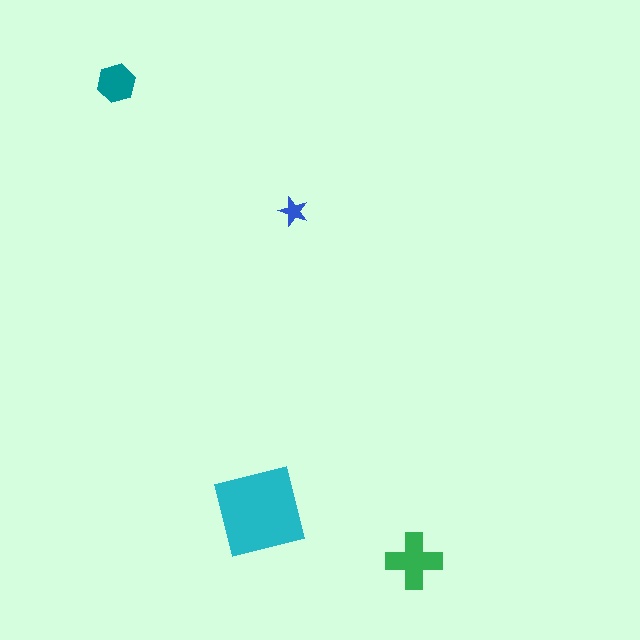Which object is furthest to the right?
The green cross is rightmost.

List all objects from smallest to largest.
The blue star, the teal hexagon, the green cross, the cyan square.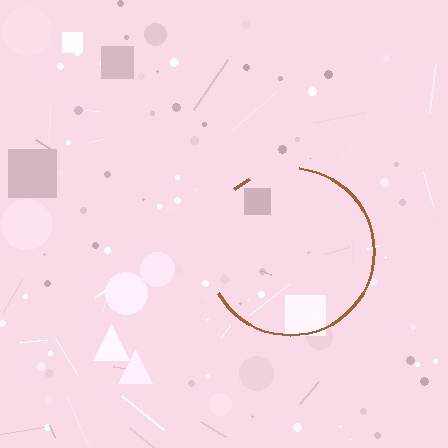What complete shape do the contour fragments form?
The contour fragments form a circle.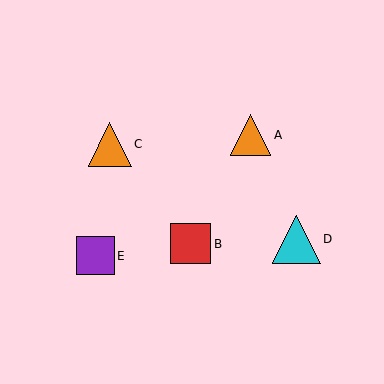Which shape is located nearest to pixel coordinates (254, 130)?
The orange triangle (labeled A) at (251, 135) is nearest to that location.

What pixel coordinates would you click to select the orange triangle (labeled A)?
Click at (251, 135) to select the orange triangle A.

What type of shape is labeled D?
Shape D is a cyan triangle.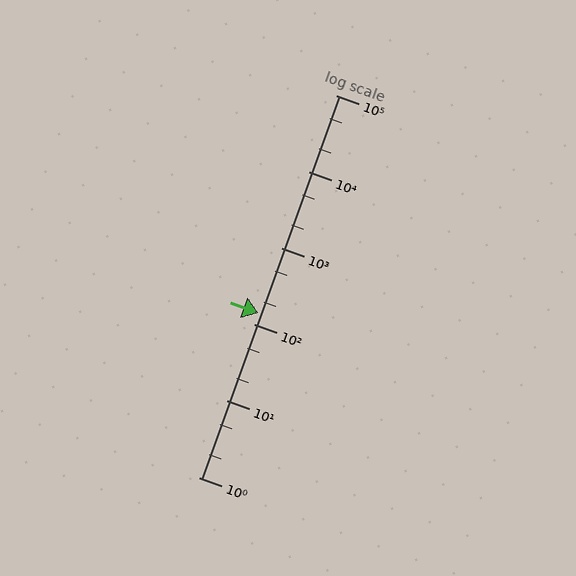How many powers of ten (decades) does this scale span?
The scale spans 5 decades, from 1 to 100000.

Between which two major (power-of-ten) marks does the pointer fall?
The pointer is between 100 and 1000.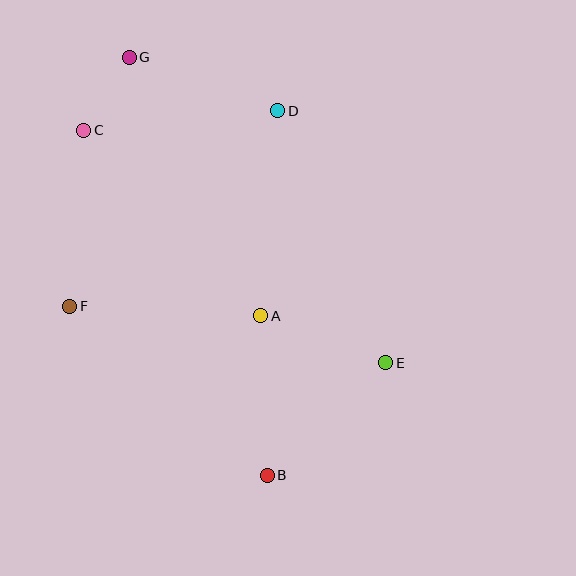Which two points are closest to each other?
Points C and G are closest to each other.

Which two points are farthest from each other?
Points B and G are farthest from each other.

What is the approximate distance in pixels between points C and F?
The distance between C and F is approximately 177 pixels.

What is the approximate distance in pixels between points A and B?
The distance between A and B is approximately 160 pixels.